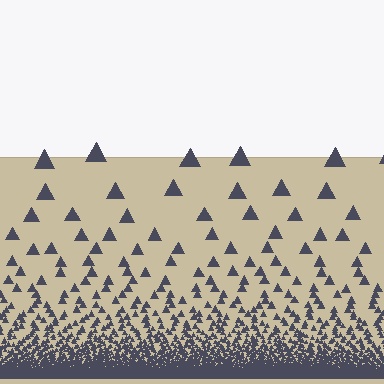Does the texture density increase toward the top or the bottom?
Density increases toward the bottom.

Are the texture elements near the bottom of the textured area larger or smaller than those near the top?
Smaller. The gradient is inverted — elements near the bottom are smaller and denser.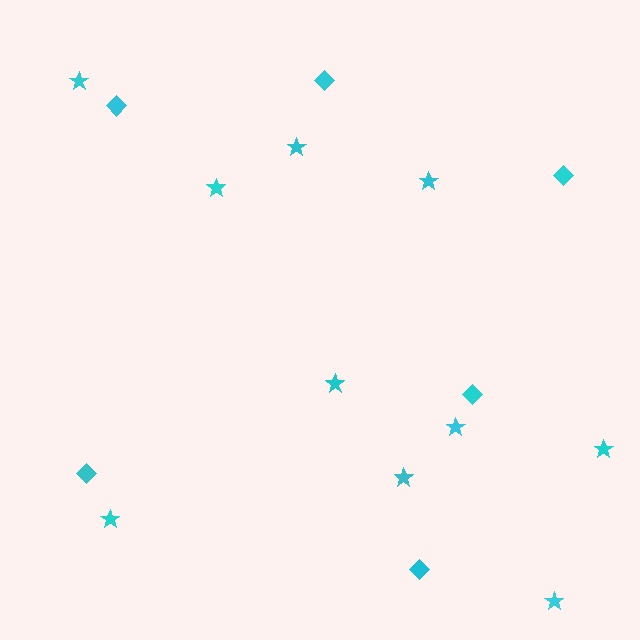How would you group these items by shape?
There are 2 groups: one group of stars (10) and one group of diamonds (6).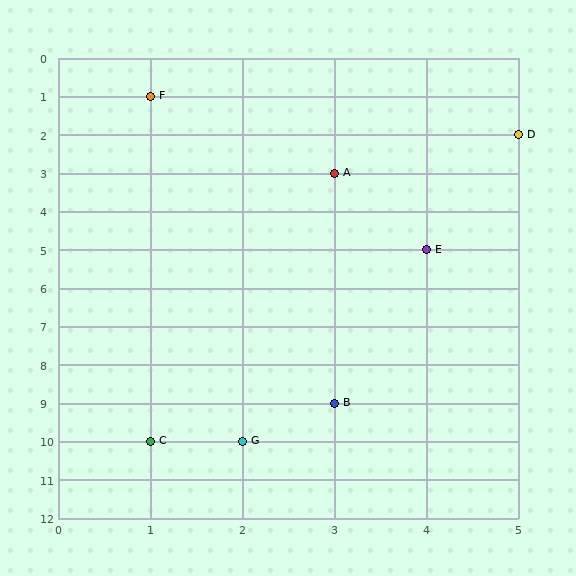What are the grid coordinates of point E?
Point E is at grid coordinates (4, 5).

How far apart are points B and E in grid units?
Points B and E are 1 column and 4 rows apart (about 4.1 grid units diagonally).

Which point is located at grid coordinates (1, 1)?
Point F is at (1, 1).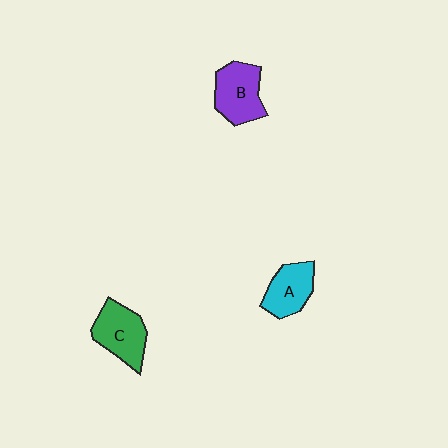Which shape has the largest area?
Shape B (purple).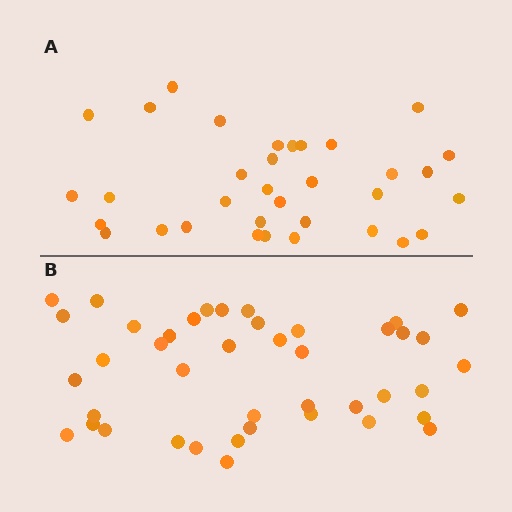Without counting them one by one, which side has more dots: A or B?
Region B (the bottom region) has more dots.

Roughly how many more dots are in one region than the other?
Region B has roughly 8 or so more dots than region A.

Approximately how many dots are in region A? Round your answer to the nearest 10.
About 30 dots. (The exact count is 34, which rounds to 30.)